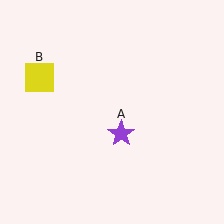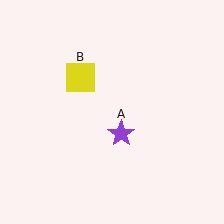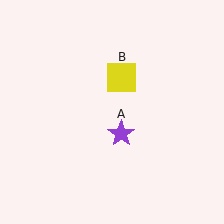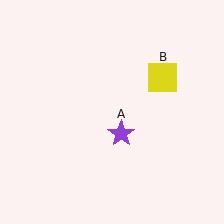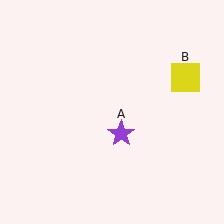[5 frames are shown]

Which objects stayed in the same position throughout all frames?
Purple star (object A) remained stationary.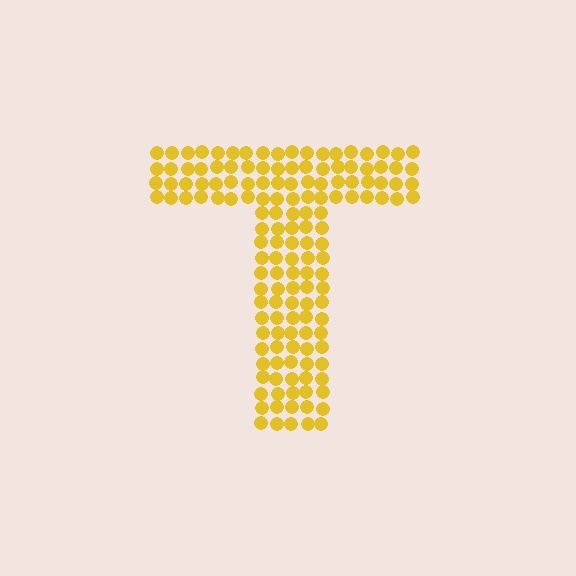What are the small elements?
The small elements are circles.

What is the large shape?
The large shape is the letter T.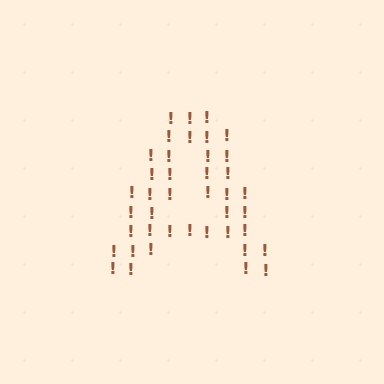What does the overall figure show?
The overall figure shows the letter A.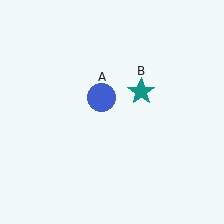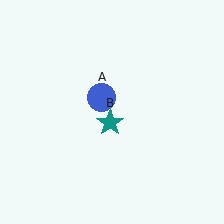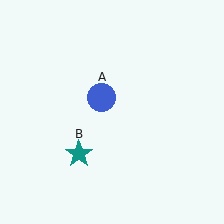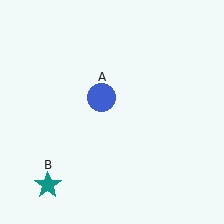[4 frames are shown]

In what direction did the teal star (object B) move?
The teal star (object B) moved down and to the left.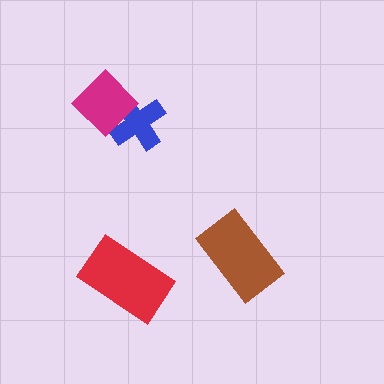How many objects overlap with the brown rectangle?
0 objects overlap with the brown rectangle.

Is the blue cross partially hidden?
Yes, it is partially covered by another shape.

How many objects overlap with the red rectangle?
0 objects overlap with the red rectangle.